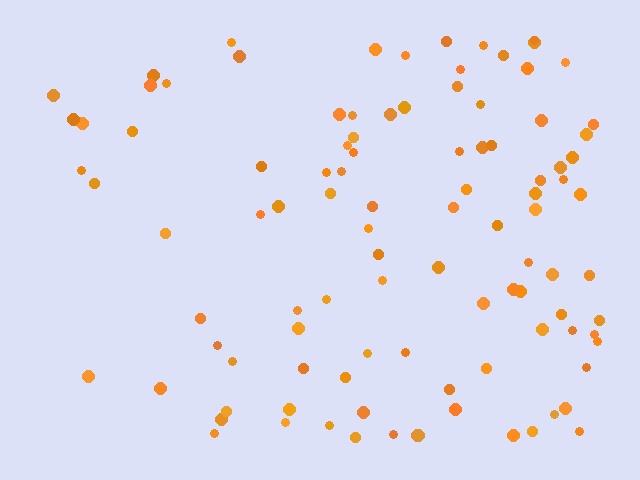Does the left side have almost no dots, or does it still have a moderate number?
Still a moderate number, just noticeably fewer than the right.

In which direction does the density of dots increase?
From left to right, with the right side densest.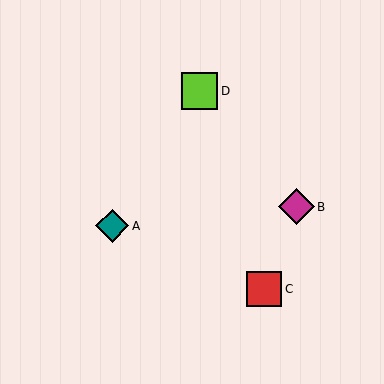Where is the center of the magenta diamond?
The center of the magenta diamond is at (296, 207).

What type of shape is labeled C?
Shape C is a red square.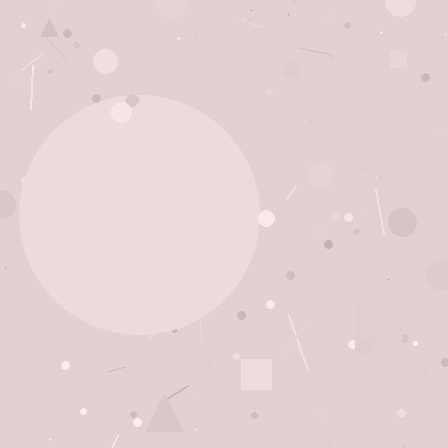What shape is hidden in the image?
A circle is hidden in the image.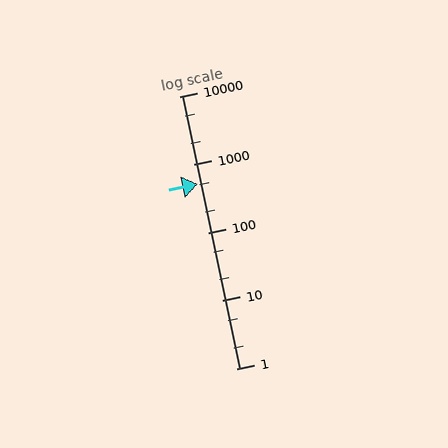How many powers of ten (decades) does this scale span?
The scale spans 4 decades, from 1 to 10000.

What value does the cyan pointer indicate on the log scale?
The pointer indicates approximately 520.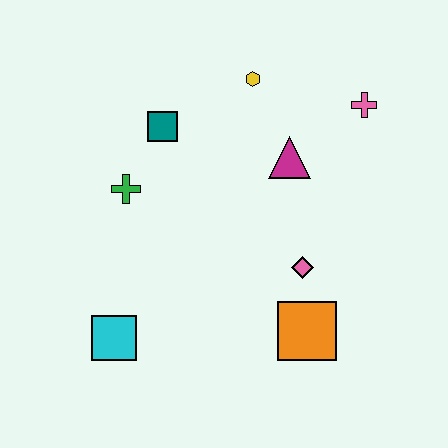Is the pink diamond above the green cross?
No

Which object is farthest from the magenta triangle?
The cyan square is farthest from the magenta triangle.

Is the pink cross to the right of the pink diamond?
Yes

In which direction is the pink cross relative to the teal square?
The pink cross is to the right of the teal square.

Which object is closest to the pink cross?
The magenta triangle is closest to the pink cross.